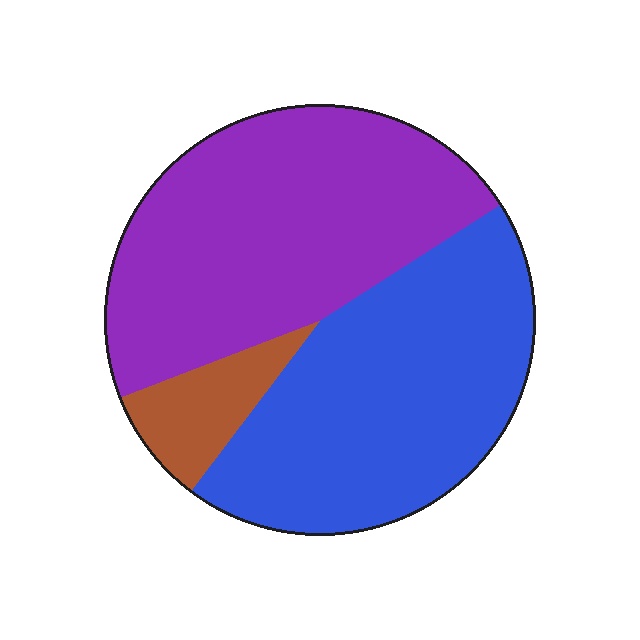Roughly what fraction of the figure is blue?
Blue covers 44% of the figure.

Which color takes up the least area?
Brown, at roughly 10%.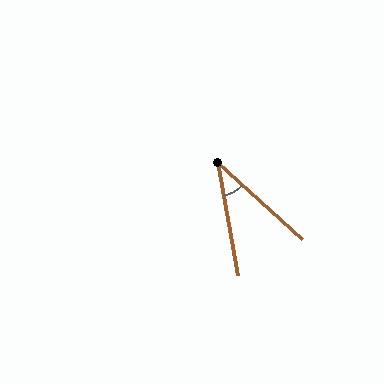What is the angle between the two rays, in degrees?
Approximately 38 degrees.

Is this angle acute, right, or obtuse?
It is acute.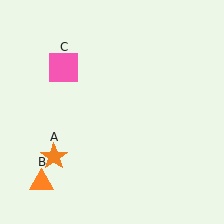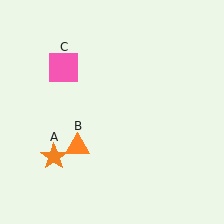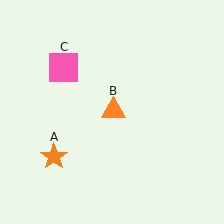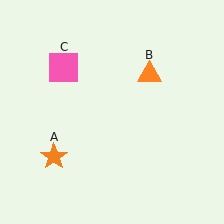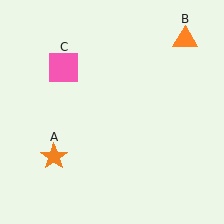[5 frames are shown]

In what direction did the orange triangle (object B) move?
The orange triangle (object B) moved up and to the right.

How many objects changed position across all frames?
1 object changed position: orange triangle (object B).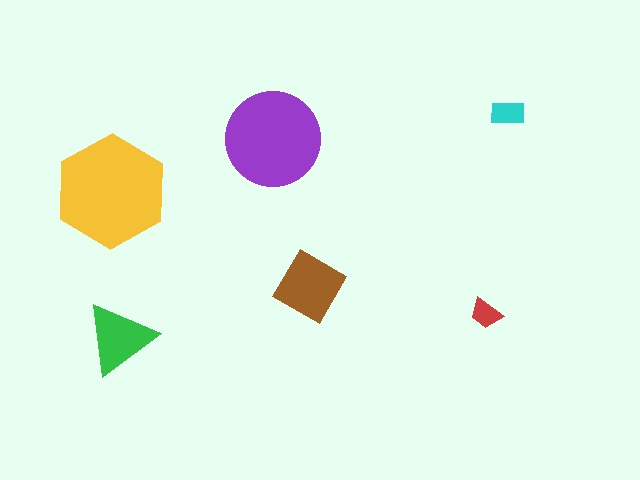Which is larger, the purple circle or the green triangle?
The purple circle.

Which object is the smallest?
The red trapezoid.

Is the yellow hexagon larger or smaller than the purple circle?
Larger.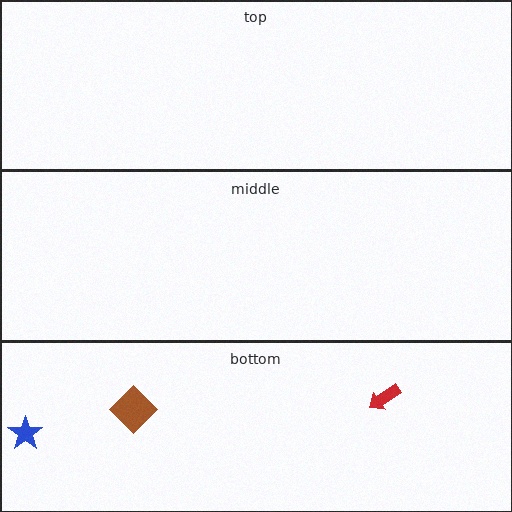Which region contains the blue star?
The bottom region.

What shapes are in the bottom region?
The blue star, the brown diamond, the red arrow.